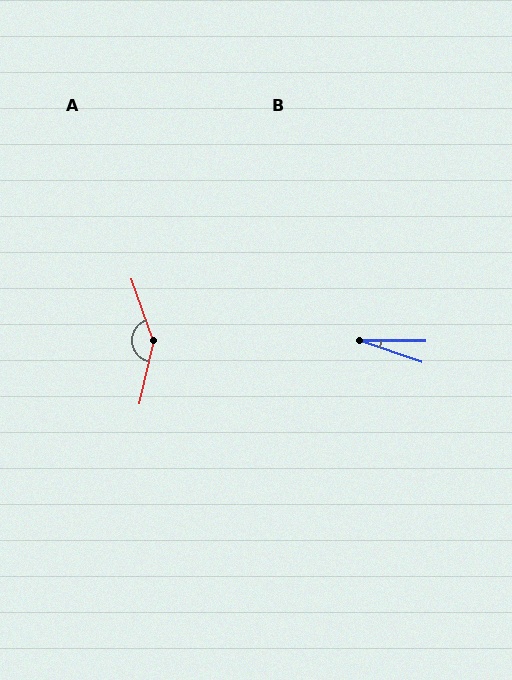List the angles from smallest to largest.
B (18°), A (148°).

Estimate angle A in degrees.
Approximately 148 degrees.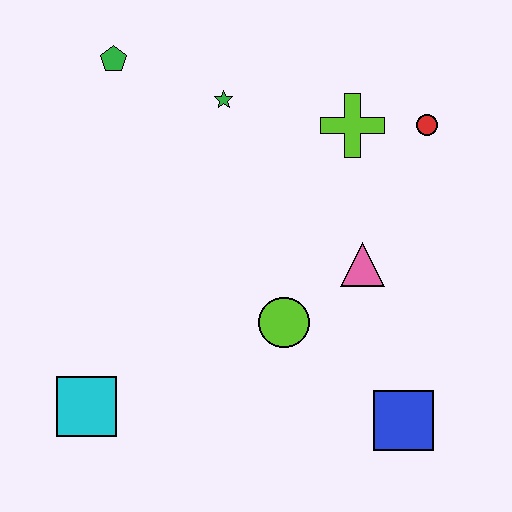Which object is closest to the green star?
The green pentagon is closest to the green star.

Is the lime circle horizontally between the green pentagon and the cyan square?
No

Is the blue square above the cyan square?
No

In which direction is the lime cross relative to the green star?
The lime cross is to the right of the green star.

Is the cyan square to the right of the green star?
No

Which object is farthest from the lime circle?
The green pentagon is farthest from the lime circle.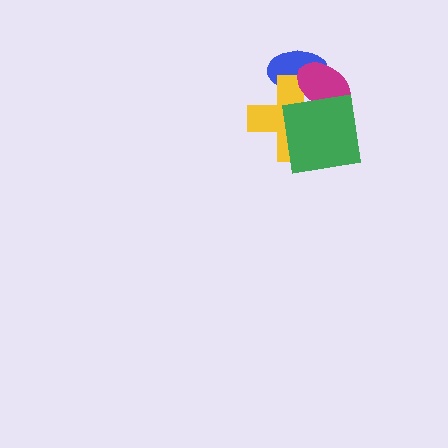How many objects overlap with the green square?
3 objects overlap with the green square.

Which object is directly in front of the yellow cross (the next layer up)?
The magenta ellipse is directly in front of the yellow cross.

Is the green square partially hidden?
No, no other shape covers it.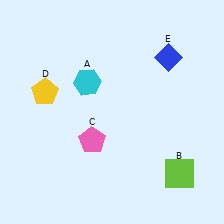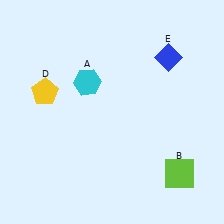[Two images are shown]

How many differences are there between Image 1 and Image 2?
There is 1 difference between the two images.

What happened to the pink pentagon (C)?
The pink pentagon (C) was removed in Image 2. It was in the bottom-left area of Image 1.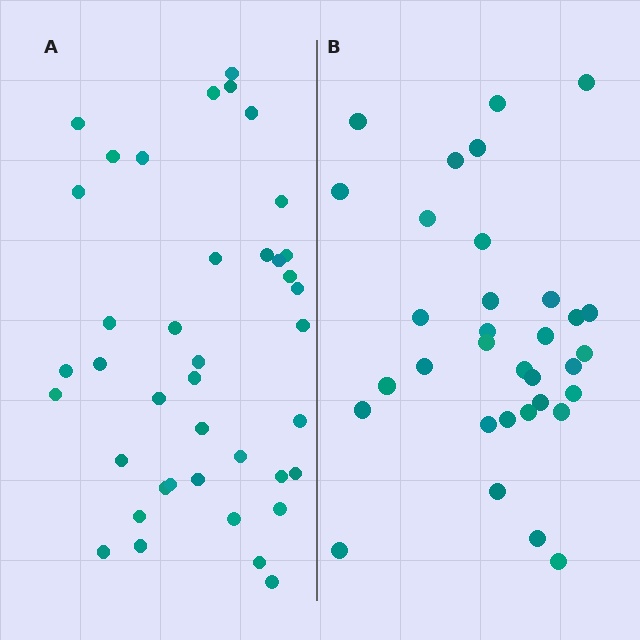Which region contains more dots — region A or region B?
Region A (the left region) has more dots.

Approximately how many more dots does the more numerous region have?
Region A has roughly 8 or so more dots than region B.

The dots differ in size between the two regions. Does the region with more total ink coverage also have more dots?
No. Region B has more total ink coverage because its dots are larger, but region A actually contains more individual dots. Total area can be misleading — the number of items is what matters here.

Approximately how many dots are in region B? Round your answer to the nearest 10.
About 30 dots. (The exact count is 33, which rounds to 30.)